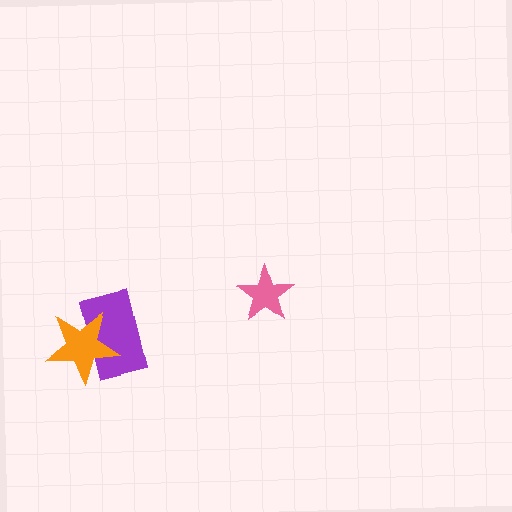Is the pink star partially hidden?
No, no other shape covers it.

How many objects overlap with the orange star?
1 object overlaps with the orange star.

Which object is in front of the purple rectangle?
The orange star is in front of the purple rectangle.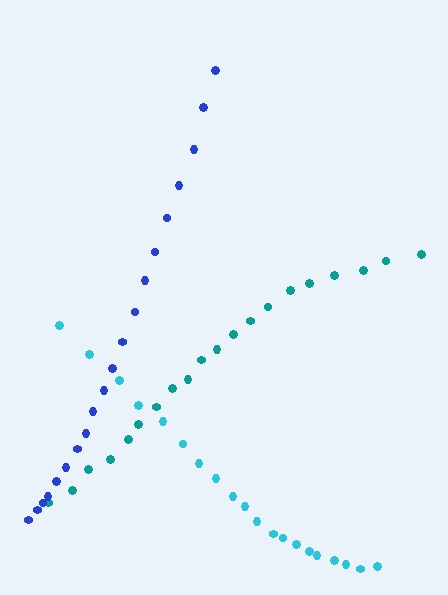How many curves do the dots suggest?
There are 3 distinct paths.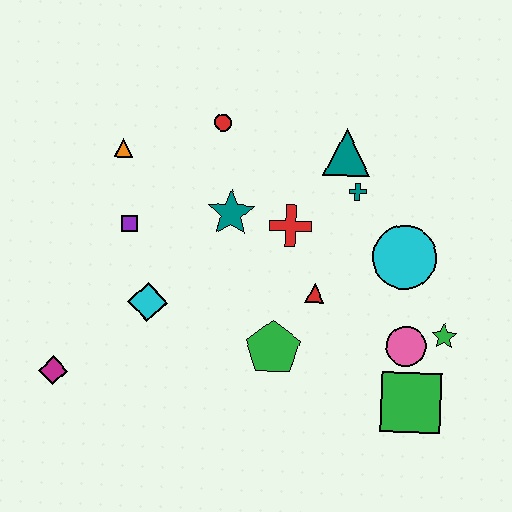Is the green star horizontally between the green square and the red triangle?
No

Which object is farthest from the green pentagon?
The orange triangle is farthest from the green pentagon.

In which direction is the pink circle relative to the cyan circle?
The pink circle is below the cyan circle.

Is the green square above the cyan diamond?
No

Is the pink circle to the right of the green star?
No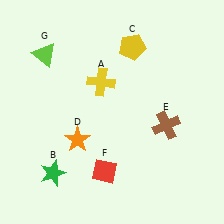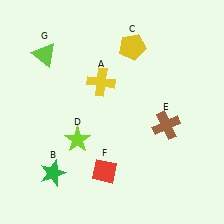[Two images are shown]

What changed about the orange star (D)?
In Image 1, D is orange. In Image 2, it changed to lime.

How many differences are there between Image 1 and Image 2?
There is 1 difference between the two images.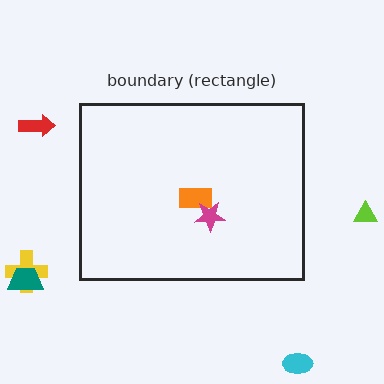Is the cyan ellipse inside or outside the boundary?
Outside.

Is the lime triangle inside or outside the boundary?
Outside.